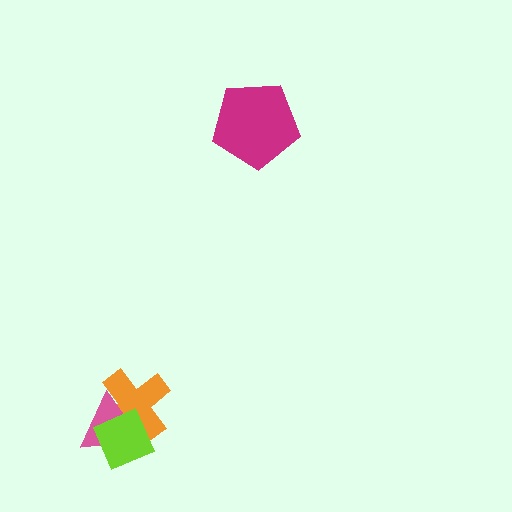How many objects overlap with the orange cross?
2 objects overlap with the orange cross.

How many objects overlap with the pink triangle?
2 objects overlap with the pink triangle.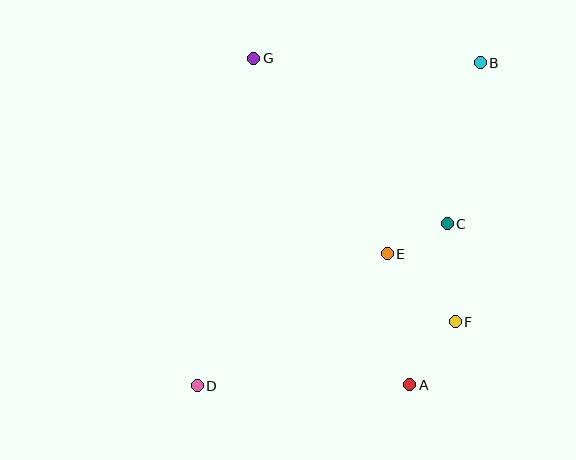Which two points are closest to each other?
Points C and E are closest to each other.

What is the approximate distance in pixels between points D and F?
The distance between D and F is approximately 265 pixels.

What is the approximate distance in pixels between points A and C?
The distance between A and C is approximately 165 pixels.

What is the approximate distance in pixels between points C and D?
The distance between C and D is approximately 298 pixels.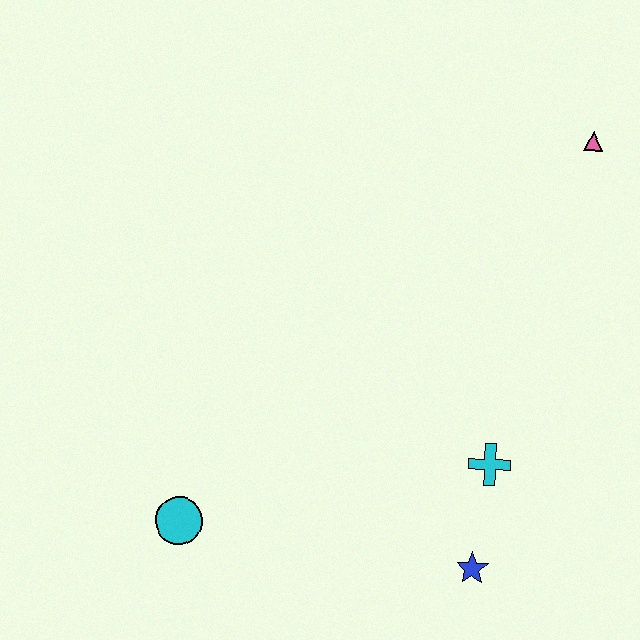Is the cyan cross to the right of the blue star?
Yes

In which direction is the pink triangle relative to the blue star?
The pink triangle is above the blue star.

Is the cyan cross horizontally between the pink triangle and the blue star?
Yes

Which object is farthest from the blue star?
The pink triangle is farthest from the blue star.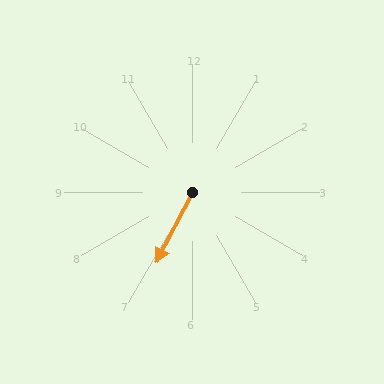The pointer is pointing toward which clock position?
Roughly 7 o'clock.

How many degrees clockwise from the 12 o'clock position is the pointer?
Approximately 207 degrees.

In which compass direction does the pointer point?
Southwest.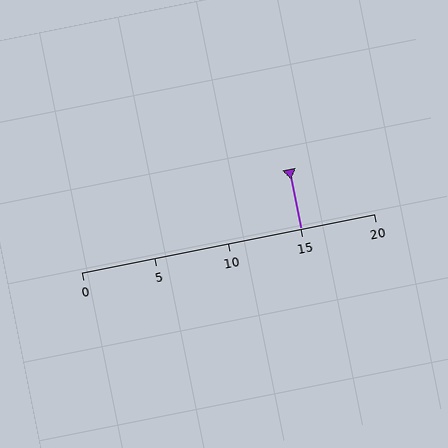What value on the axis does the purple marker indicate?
The marker indicates approximately 15.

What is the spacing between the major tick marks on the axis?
The major ticks are spaced 5 apart.